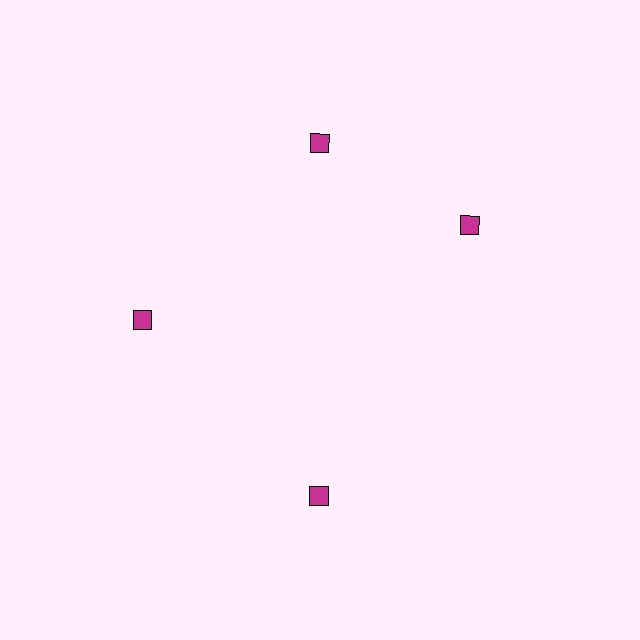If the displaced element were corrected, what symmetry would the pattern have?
It would have 4-fold rotational symmetry — the pattern would map onto itself every 90 degrees.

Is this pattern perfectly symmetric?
No. The 4 magenta diamonds are arranged in a ring, but one element near the 3 o'clock position is rotated out of alignment along the ring, breaking the 4-fold rotational symmetry.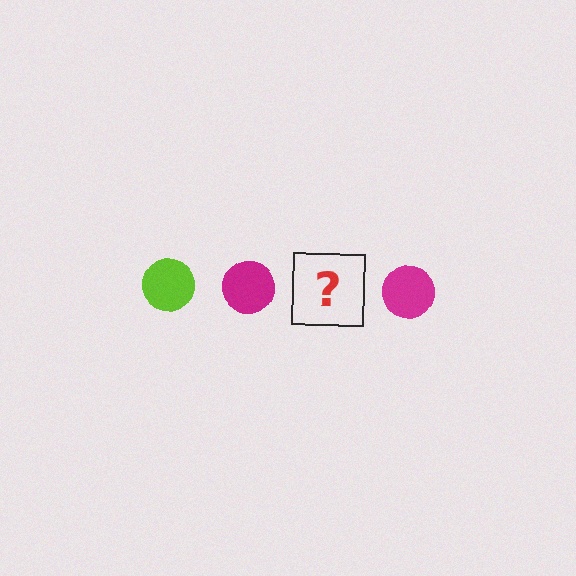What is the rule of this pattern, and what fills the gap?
The rule is that the pattern cycles through lime, magenta circles. The gap should be filled with a lime circle.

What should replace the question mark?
The question mark should be replaced with a lime circle.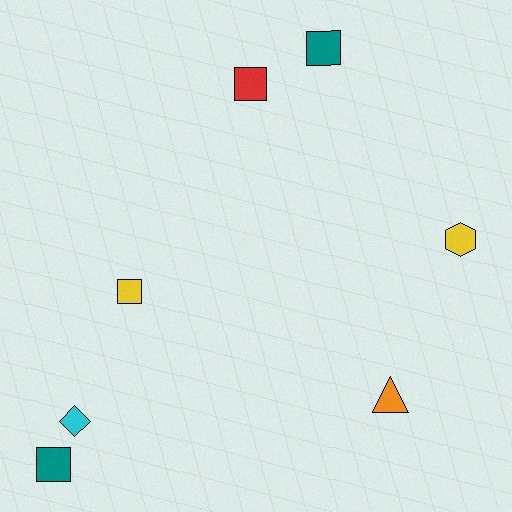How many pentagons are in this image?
There are no pentagons.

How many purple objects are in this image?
There are no purple objects.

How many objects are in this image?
There are 7 objects.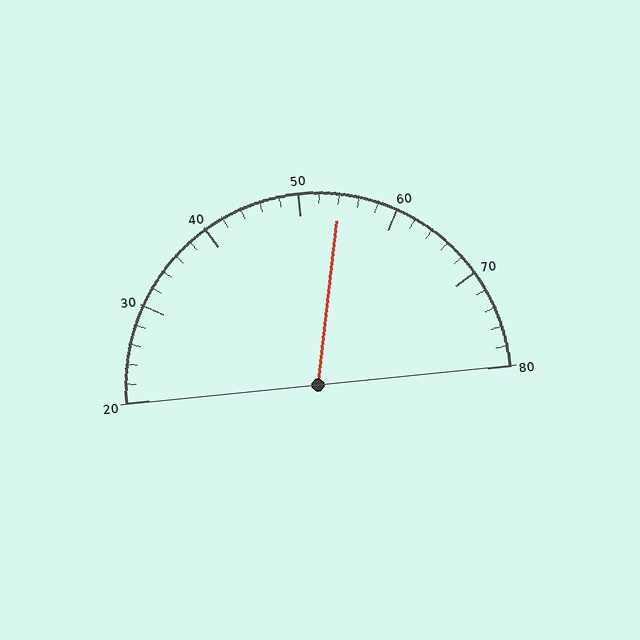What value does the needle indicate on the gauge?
The needle indicates approximately 54.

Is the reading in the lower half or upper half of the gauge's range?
The reading is in the upper half of the range (20 to 80).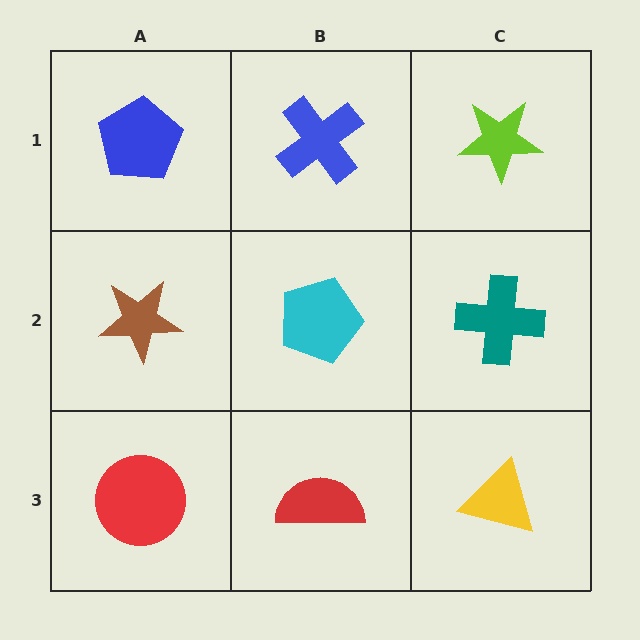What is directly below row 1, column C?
A teal cross.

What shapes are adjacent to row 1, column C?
A teal cross (row 2, column C), a blue cross (row 1, column B).